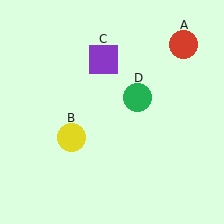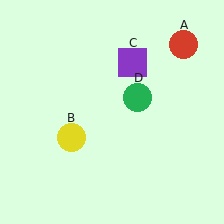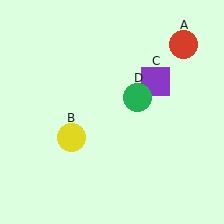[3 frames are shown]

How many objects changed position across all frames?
1 object changed position: purple square (object C).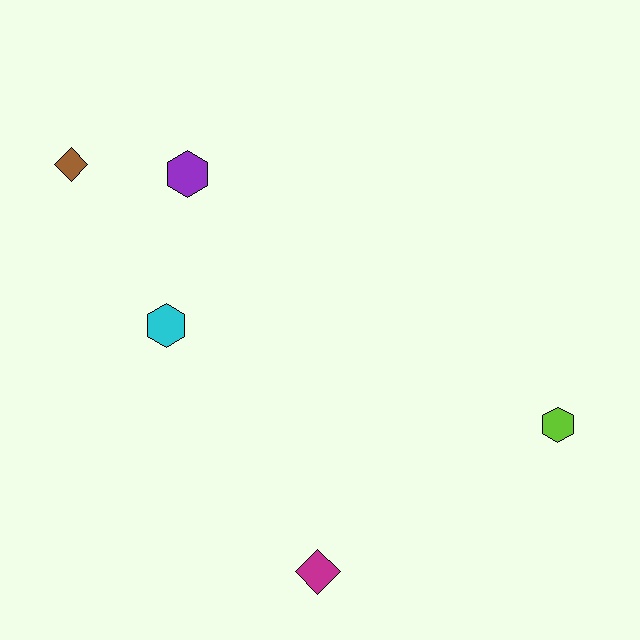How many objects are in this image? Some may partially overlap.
There are 5 objects.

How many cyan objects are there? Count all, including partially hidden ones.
There is 1 cyan object.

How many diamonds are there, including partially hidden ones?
There are 2 diamonds.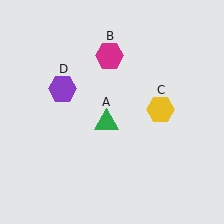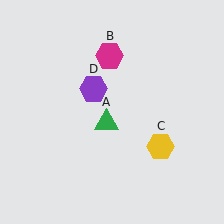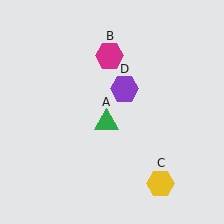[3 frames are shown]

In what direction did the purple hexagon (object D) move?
The purple hexagon (object D) moved right.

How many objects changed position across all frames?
2 objects changed position: yellow hexagon (object C), purple hexagon (object D).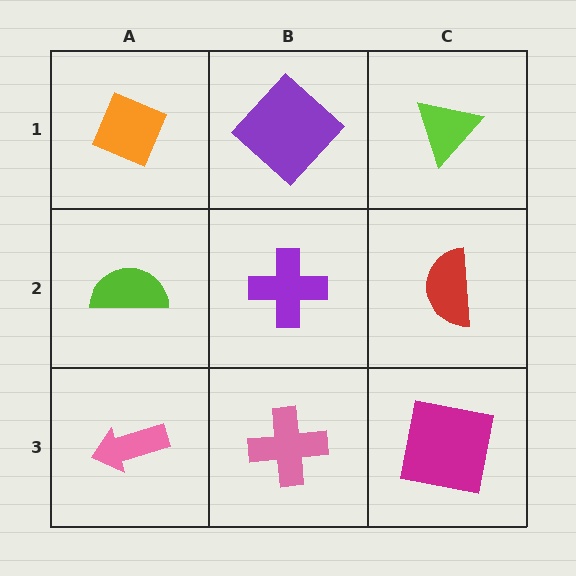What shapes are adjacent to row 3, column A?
A lime semicircle (row 2, column A), a pink cross (row 3, column B).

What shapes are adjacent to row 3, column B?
A purple cross (row 2, column B), a pink arrow (row 3, column A), a magenta square (row 3, column C).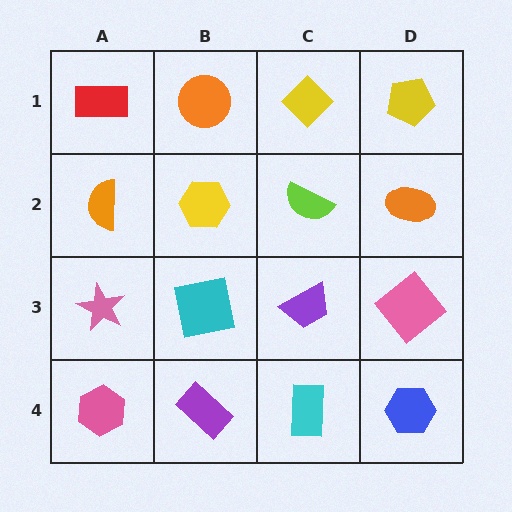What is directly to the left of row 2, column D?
A lime semicircle.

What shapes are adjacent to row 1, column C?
A lime semicircle (row 2, column C), an orange circle (row 1, column B), a yellow pentagon (row 1, column D).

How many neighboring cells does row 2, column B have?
4.